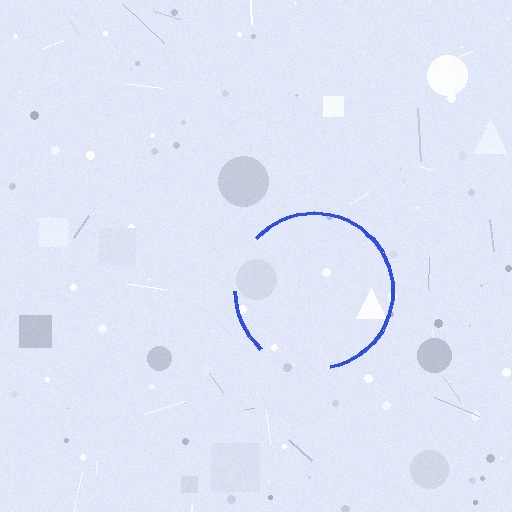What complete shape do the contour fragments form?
The contour fragments form a circle.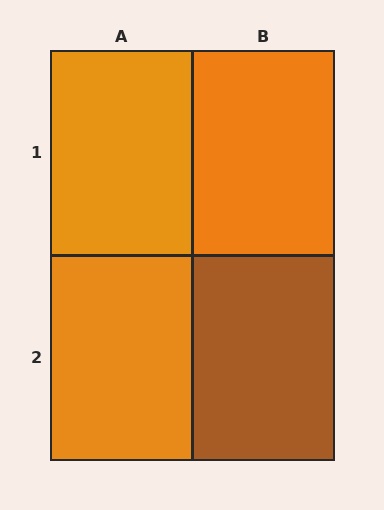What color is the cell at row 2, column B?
Brown.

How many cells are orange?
3 cells are orange.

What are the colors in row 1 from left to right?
Orange, orange.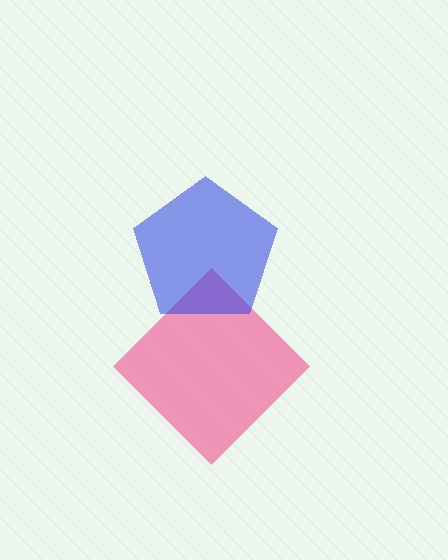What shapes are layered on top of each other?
The layered shapes are: a pink diamond, a blue pentagon.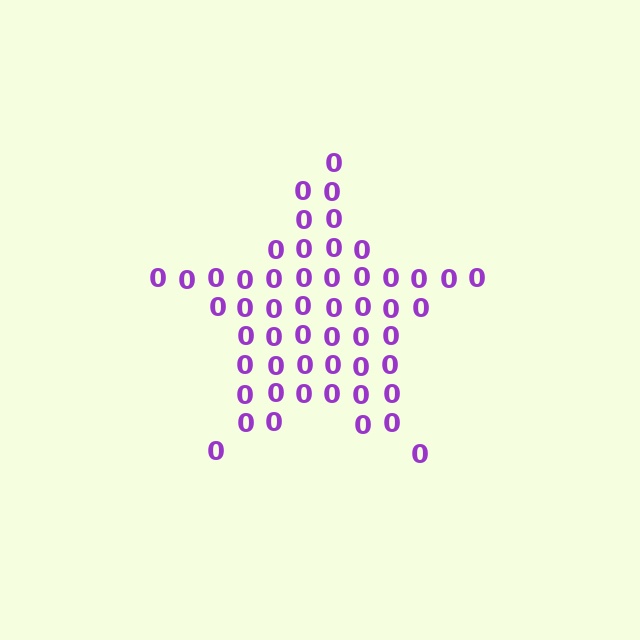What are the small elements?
The small elements are digit 0's.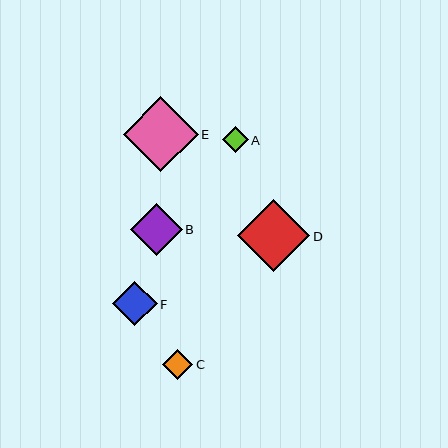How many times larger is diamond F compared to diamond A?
Diamond F is approximately 1.7 times the size of diamond A.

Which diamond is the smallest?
Diamond A is the smallest with a size of approximately 26 pixels.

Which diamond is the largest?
Diamond E is the largest with a size of approximately 75 pixels.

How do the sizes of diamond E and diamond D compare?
Diamond E and diamond D are approximately the same size.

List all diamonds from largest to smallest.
From largest to smallest: E, D, B, F, C, A.